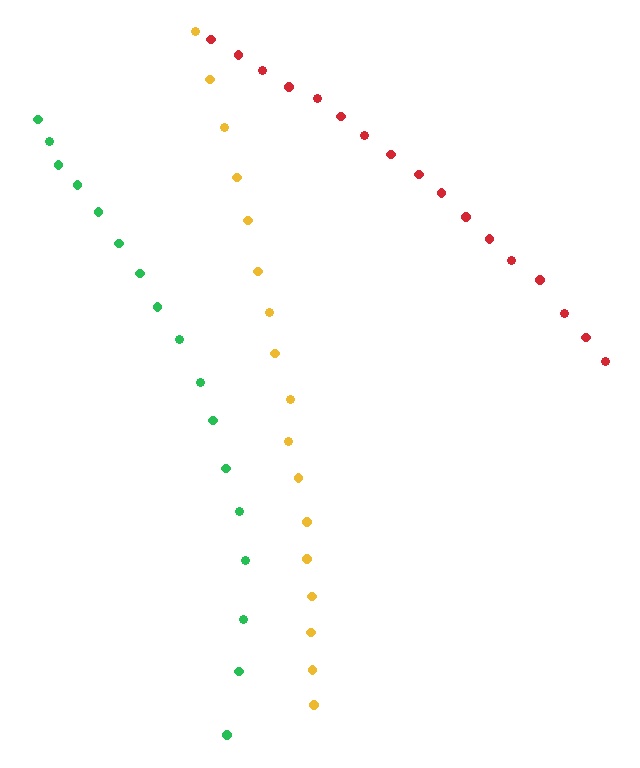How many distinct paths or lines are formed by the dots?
There are 3 distinct paths.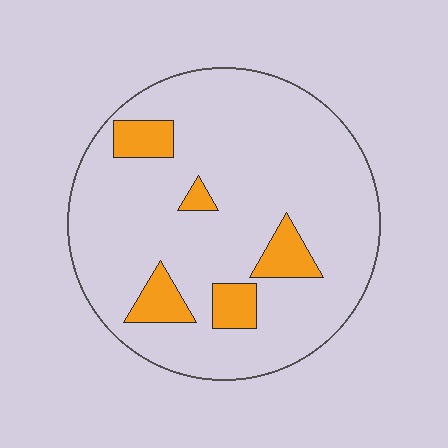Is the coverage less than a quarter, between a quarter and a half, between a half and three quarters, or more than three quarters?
Less than a quarter.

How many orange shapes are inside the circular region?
5.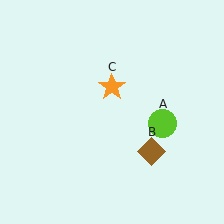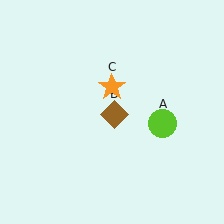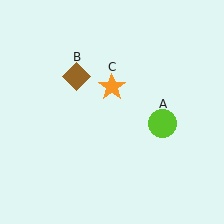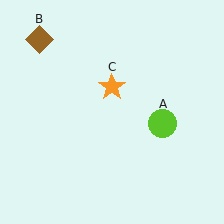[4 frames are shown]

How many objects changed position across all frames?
1 object changed position: brown diamond (object B).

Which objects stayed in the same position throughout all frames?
Lime circle (object A) and orange star (object C) remained stationary.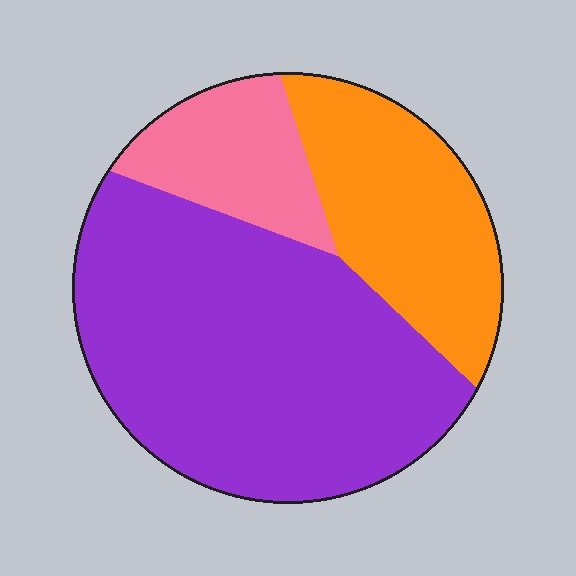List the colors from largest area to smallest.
From largest to smallest: purple, orange, pink.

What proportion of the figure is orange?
Orange covers roughly 25% of the figure.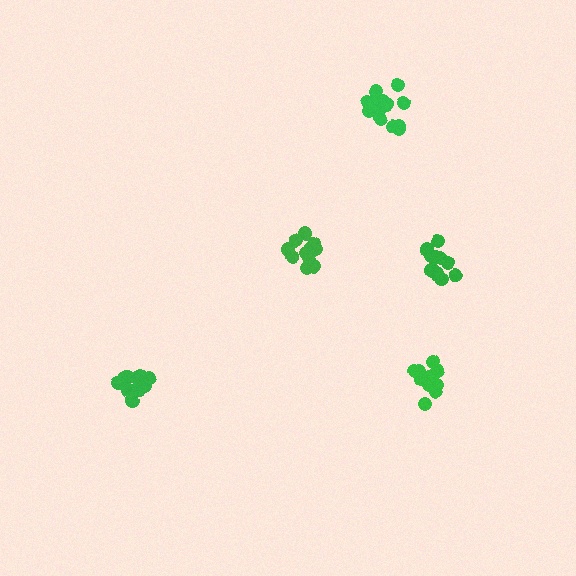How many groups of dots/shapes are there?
There are 5 groups.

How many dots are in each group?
Group 1: 10 dots, Group 2: 11 dots, Group 3: 13 dots, Group 4: 15 dots, Group 5: 12 dots (61 total).